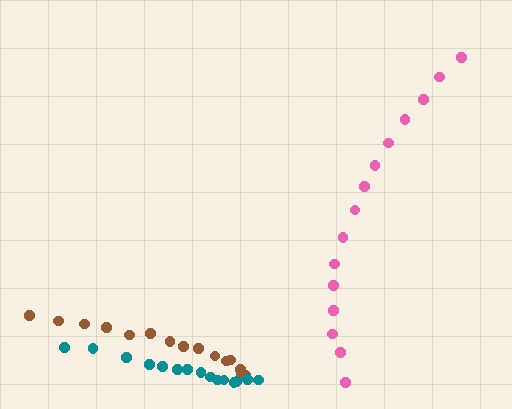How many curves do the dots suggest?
There are 3 distinct paths.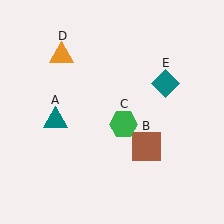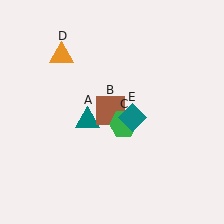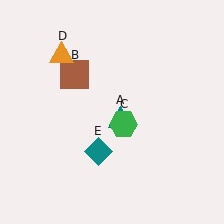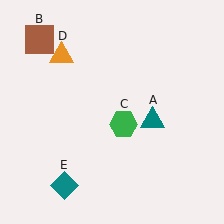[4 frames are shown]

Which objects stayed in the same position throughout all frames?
Green hexagon (object C) and orange triangle (object D) remained stationary.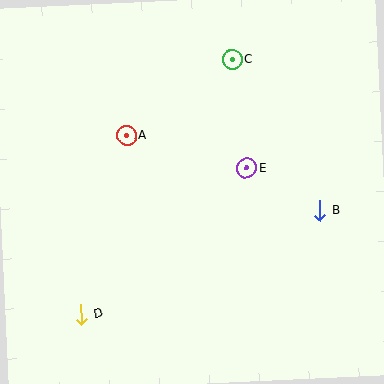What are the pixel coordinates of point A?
Point A is at (126, 136).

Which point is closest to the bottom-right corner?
Point B is closest to the bottom-right corner.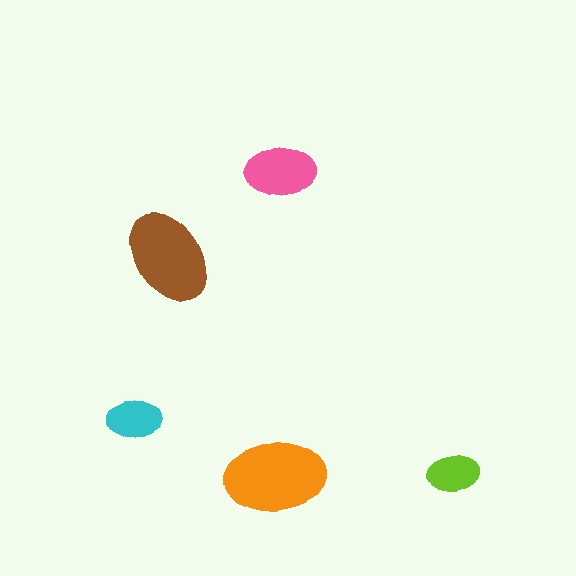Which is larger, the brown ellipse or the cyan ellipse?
The brown one.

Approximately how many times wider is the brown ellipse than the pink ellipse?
About 1.5 times wider.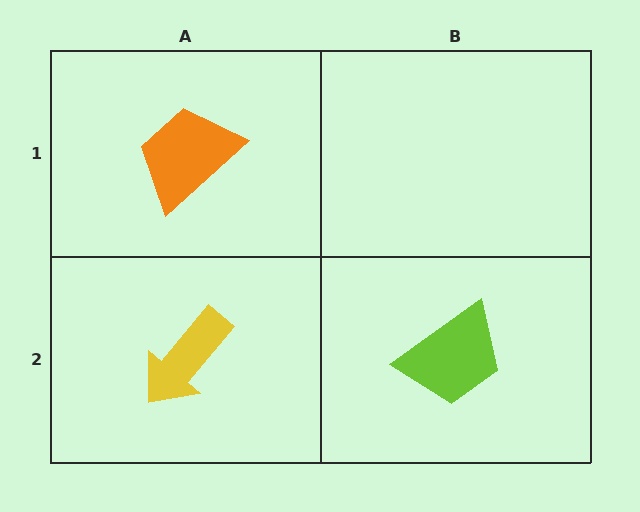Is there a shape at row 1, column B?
No, that cell is empty.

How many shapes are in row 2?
2 shapes.